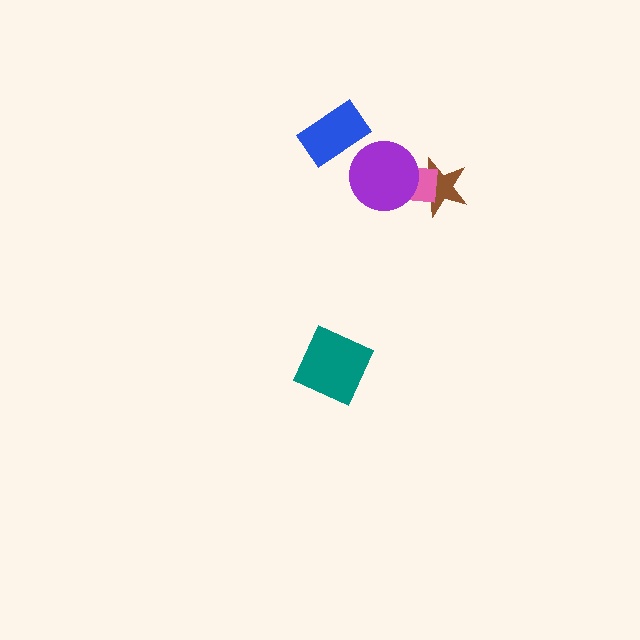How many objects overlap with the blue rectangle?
0 objects overlap with the blue rectangle.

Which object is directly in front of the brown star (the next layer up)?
The pink rectangle is directly in front of the brown star.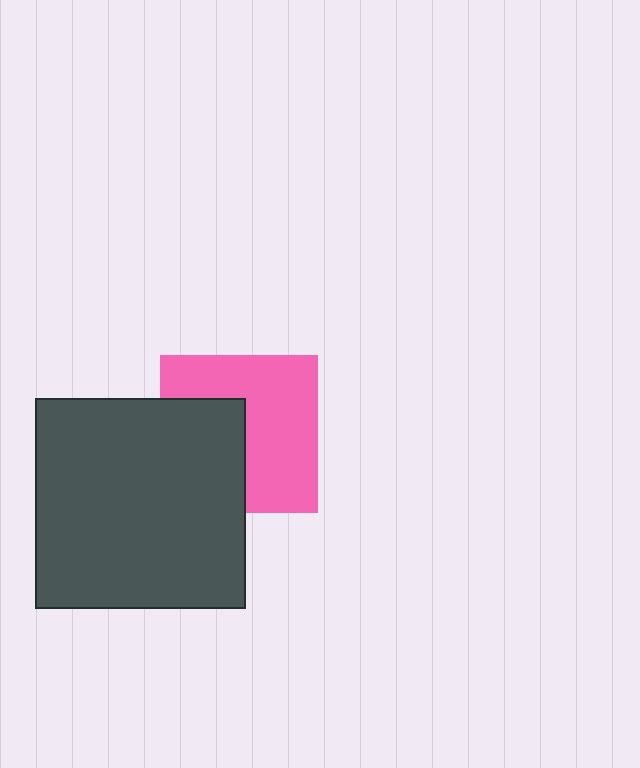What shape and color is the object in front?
The object in front is a dark gray square.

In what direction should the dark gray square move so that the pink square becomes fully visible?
The dark gray square should move left. That is the shortest direction to clear the overlap and leave the pink square fully visible.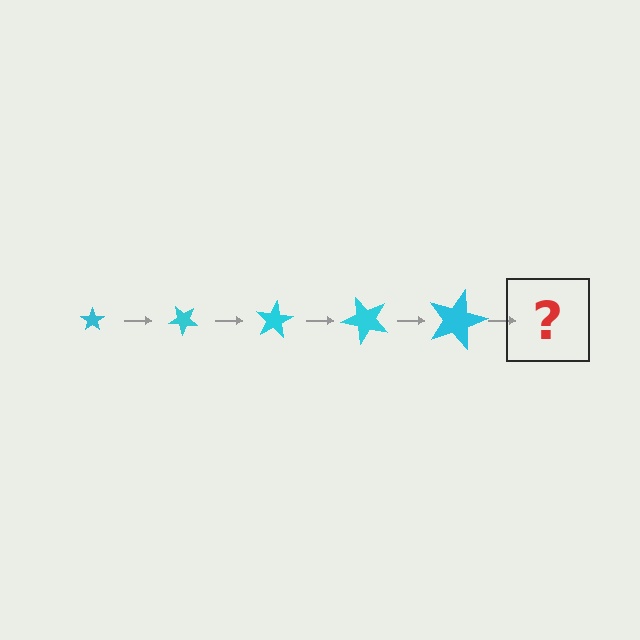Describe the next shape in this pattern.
It should be a star, larger than the previous one and rotated 200 degrees from the start.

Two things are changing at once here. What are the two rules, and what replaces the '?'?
The two rules are that the star grows larger each step and it rotates 40 degrees each step. The '?' should be a star, larger than the previous one and rotated 200 degrees from the start.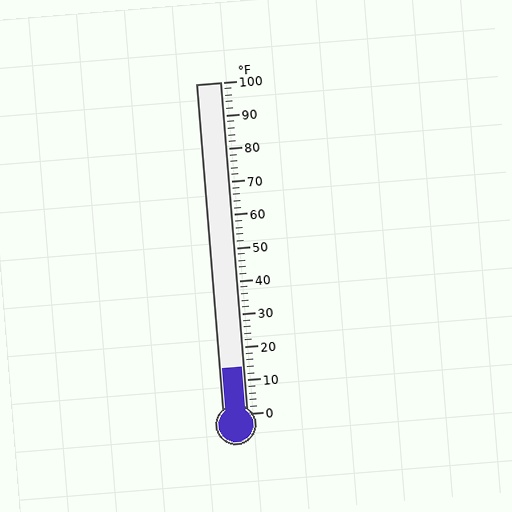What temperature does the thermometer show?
The thermometer shows approximately 14°F.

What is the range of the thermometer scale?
The thermometer scale ranges from 0°F to 100°F.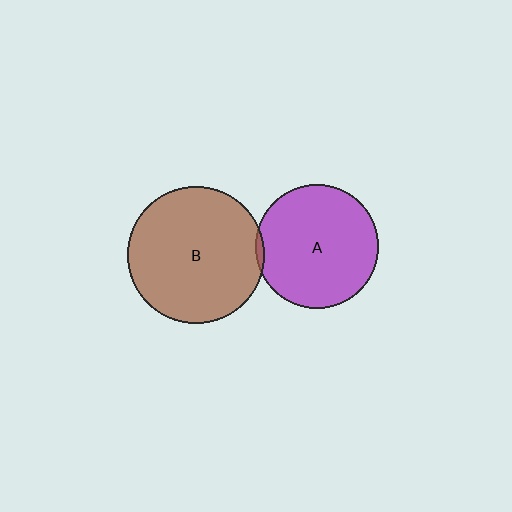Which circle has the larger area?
Circle B (brown).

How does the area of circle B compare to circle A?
Approximately 1.2 times.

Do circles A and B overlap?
Yes.